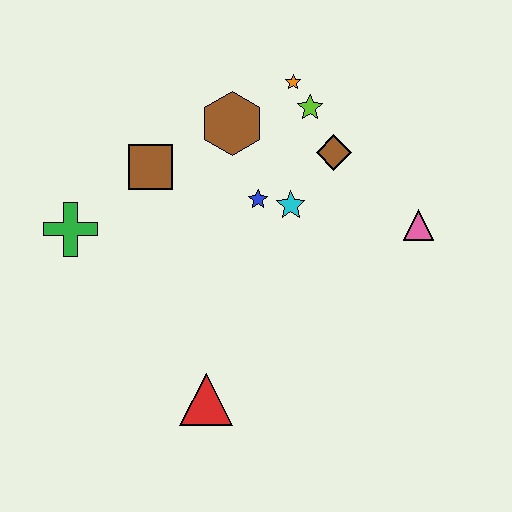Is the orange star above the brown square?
Yes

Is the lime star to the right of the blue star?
Yes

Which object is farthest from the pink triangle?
The green cross is farthest from the pink triangle.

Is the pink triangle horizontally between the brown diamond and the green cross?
No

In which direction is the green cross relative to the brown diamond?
The green cross is to the left of the brown diamond.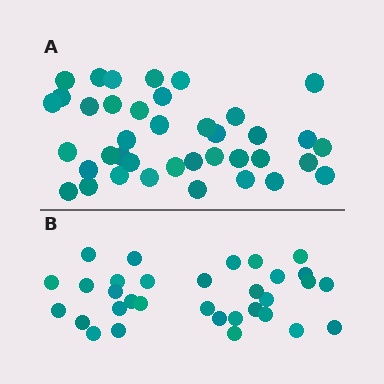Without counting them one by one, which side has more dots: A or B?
Region A (the top region) has more dots.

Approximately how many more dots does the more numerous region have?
Region A has roughly 8 or so more dots than region B.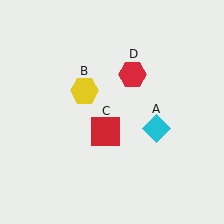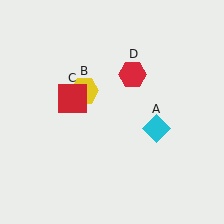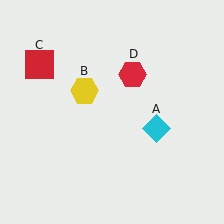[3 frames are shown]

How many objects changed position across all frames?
1 object changed position: red square (object C).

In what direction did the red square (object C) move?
The red square (object C) moved up and to the left.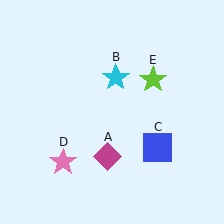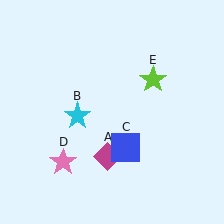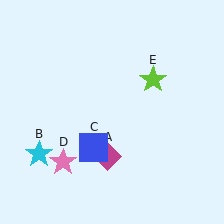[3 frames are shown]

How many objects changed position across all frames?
2 objects changed position: cyan star (object B), blue square (object C).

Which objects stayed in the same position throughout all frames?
Magenta diamond (object A) and pink star (object D) and lime star (object E) remained stationary.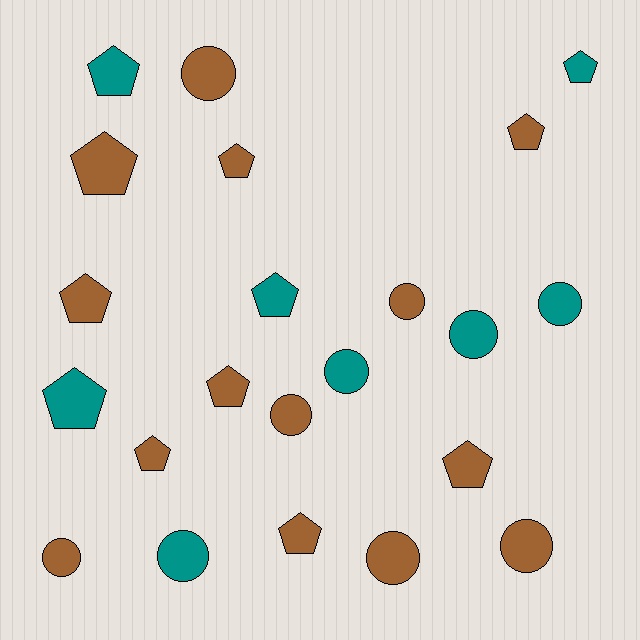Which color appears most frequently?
Brown, with 14 objects.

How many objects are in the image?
There are 22 objects.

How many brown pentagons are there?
There are 8 brown pentagons.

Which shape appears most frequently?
Pentagon, with 12 objects.